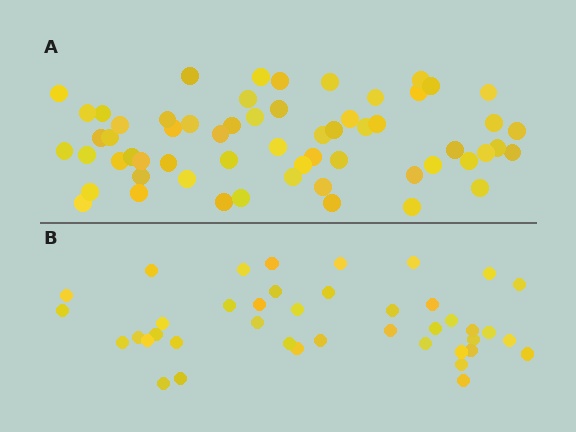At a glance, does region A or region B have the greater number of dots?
Region A (the top region) has more dots.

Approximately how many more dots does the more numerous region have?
Region A has approximately 20 more dots than region B.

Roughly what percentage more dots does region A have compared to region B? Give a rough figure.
About 45% more.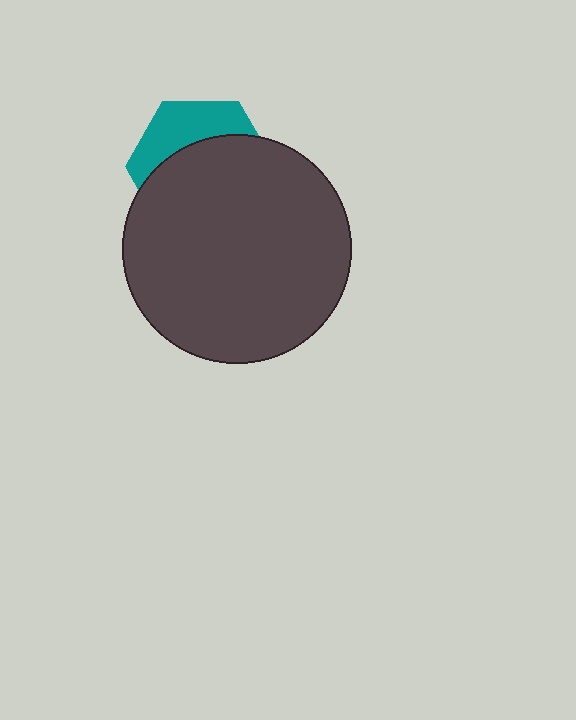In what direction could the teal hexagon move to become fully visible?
The teal hexagon could move up. That would shift it out from behind the dark gray circle entirely.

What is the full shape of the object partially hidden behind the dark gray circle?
The partially hidden object is a teal hexagon.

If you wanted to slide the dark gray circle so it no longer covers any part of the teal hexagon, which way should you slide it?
Slide it down — that is the most direct way to separate the two shapes.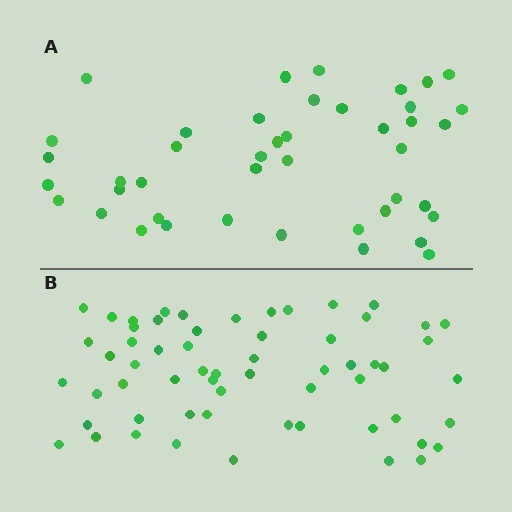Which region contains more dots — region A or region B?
Region B (the bottom region) has more dots.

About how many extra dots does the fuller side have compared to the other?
Region B has approximately 15 more dots than region A.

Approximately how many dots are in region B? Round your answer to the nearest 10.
About 60 dots.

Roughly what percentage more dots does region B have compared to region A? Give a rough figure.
About 40% more.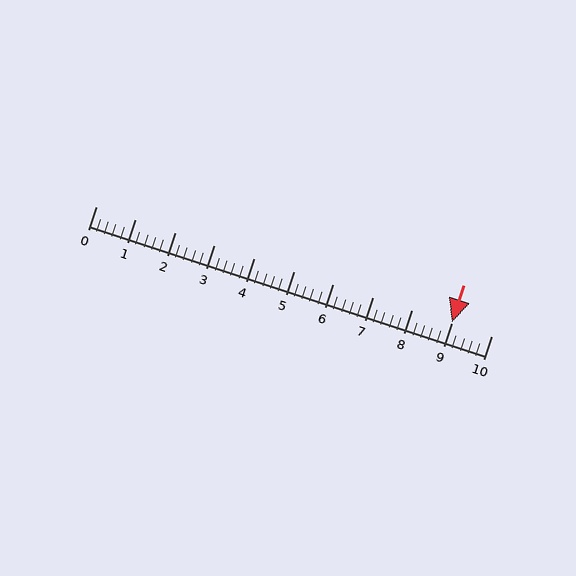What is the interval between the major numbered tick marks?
The major tick marks are spaced 1 units apart.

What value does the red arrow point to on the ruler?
The red arrow points to approximately 9.0.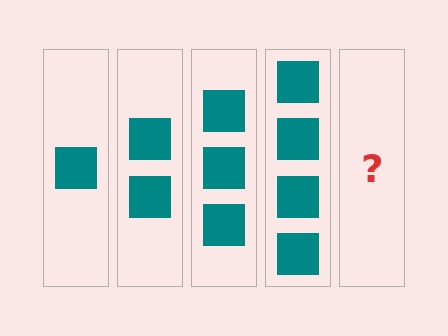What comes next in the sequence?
The next element should be 5 squares.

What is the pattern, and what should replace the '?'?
The pattern is that each step adds one more square. The '?' should be 5 squares.